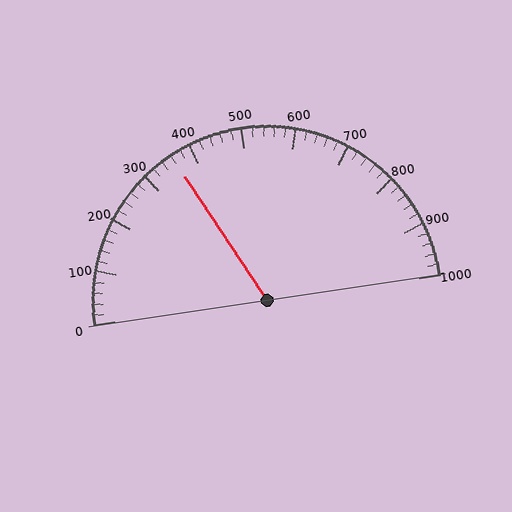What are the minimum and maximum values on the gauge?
The gauge ranges from 0 to 1000.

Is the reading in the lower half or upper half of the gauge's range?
The reading is in the lower half of the range (0 to 1000).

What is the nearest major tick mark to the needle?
The nearest major tick mark is 400.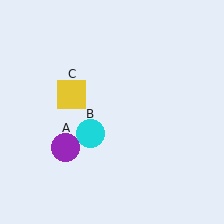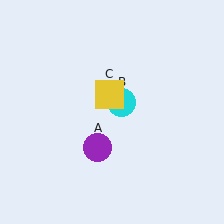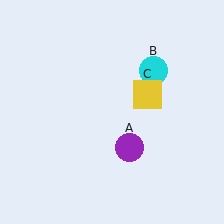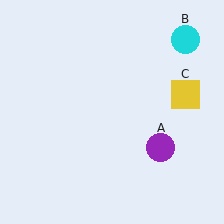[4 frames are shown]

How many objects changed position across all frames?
3 objects changed position: purple circle (object A), cyan circle (object B), yellow square (object C).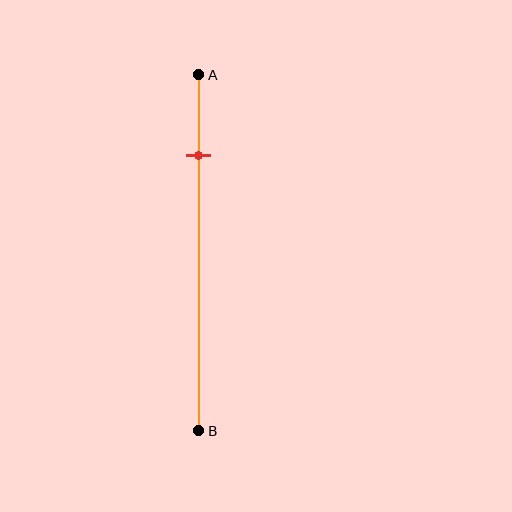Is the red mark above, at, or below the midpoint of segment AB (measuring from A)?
The red mark is above the midpoint of segment AB.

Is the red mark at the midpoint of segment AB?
No, the mark is at about 25% from A, not at the 50% midpoint.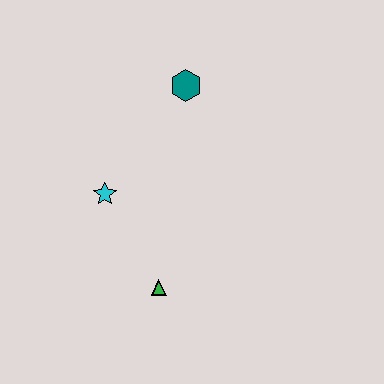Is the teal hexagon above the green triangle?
Yes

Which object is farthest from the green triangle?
The teal hexagon is farthest from the green triangle.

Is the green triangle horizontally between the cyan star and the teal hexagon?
Yes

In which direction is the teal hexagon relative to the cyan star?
The teal hexagon is above the cyan star.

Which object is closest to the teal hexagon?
The cyan star is closest to the teal hexagon.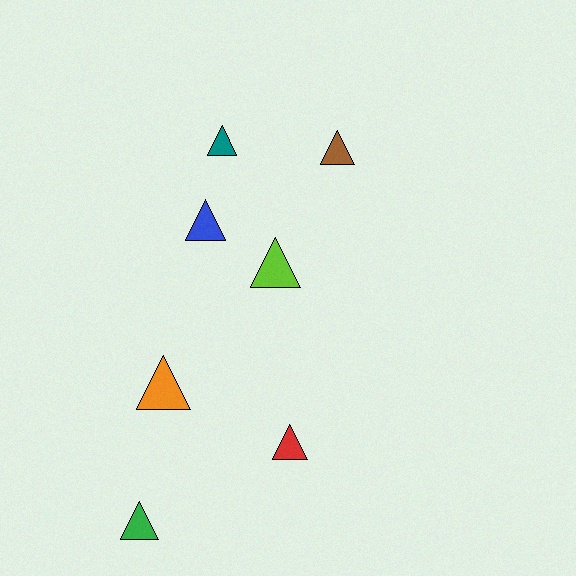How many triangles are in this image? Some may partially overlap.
There are 7 triangles.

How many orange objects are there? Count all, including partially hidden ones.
There is 1 orange object.